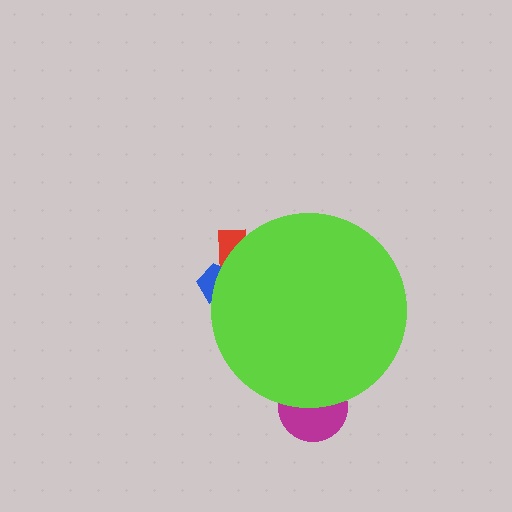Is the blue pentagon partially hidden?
Yes, the blue pentagon is partially hidden behind the lime circle.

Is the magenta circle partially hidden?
Yes, the magenta circle is partially hidden behind the lime circle.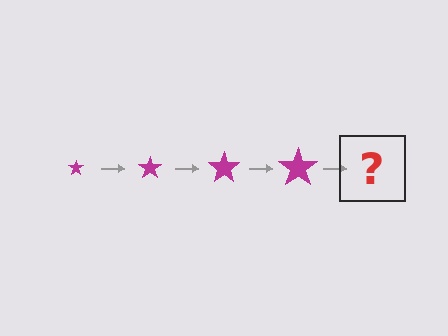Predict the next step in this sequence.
The next step is a magenta star, larger than the previous one.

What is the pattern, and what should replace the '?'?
The pattern is that the star gets progressively larger each step. The '?' should be a magenta star, larger than the previous one.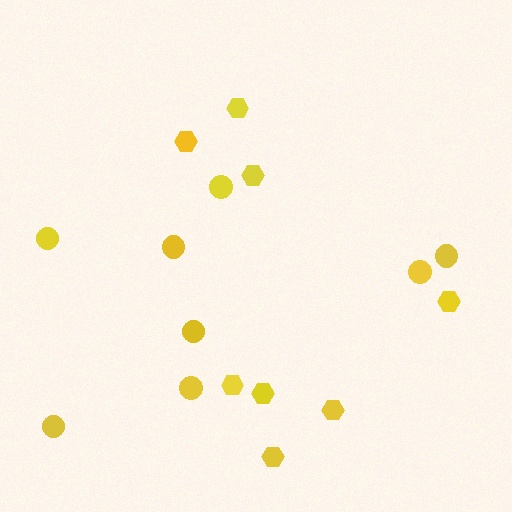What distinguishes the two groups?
There are 2 groups: one group of circles (8) and one group of hexagons (8).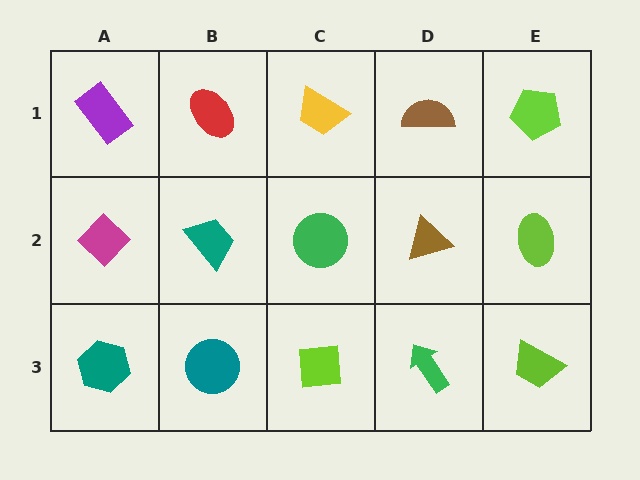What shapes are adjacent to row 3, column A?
A magenta diamond (row 2, column A), a teal circle (row 3, column B).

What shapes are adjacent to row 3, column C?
A green circle (row 2, column C), a teal circle (row 3, column B), a green arrow (row 3, column D).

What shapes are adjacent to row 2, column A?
A purple rectangle (row 1, column A), a teal hexagon (row 3, column A), a teal trapezoid (row 2, column B).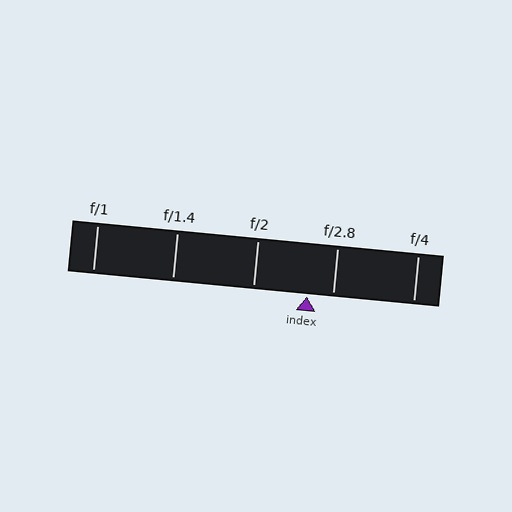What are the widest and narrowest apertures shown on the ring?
The widest aperture shown is f/1 and the narrowest is f/4.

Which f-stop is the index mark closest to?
The index mark is closest to f/2.8.